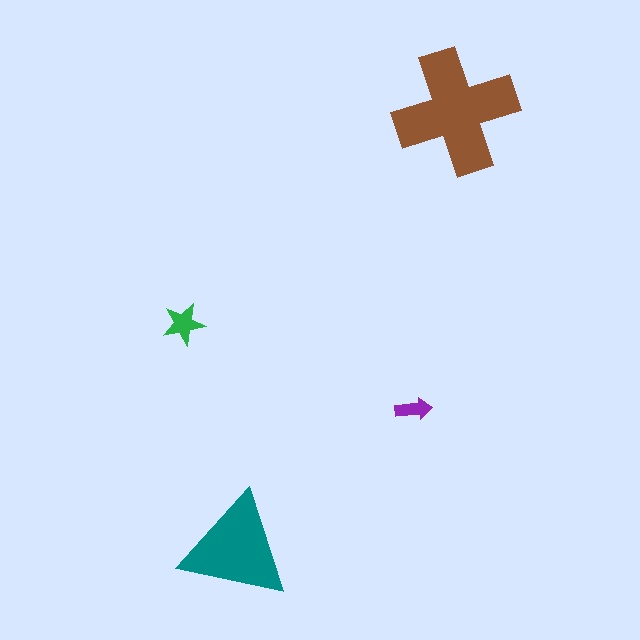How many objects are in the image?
There are 4 objects in the image.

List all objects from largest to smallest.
The brown cross, the teal triangle, the green star, the purple arrow.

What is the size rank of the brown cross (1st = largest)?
1st.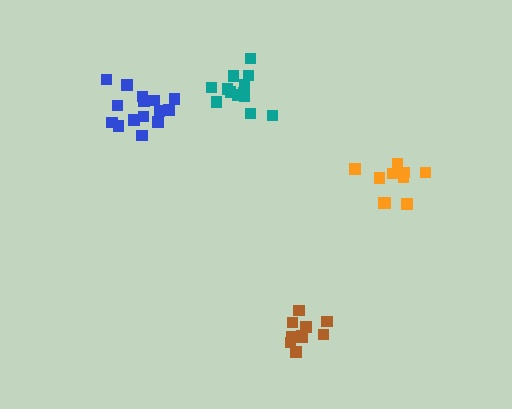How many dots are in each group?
Group 1: 10 dots, Group 2: 15 dots, Group 3: 10 dots, Group 4: 14 dots (49 total).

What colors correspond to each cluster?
The clusters are colored: brown, blue, orange, teal.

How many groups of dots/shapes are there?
There are 4 groups.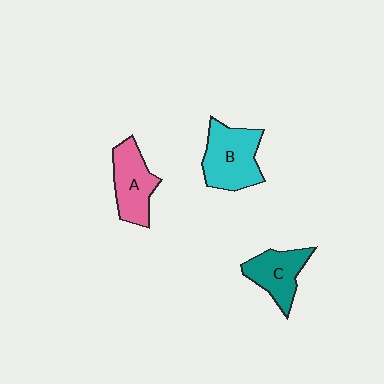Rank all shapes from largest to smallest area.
From largest to smallest: B (cyan), A (pink), C (teal).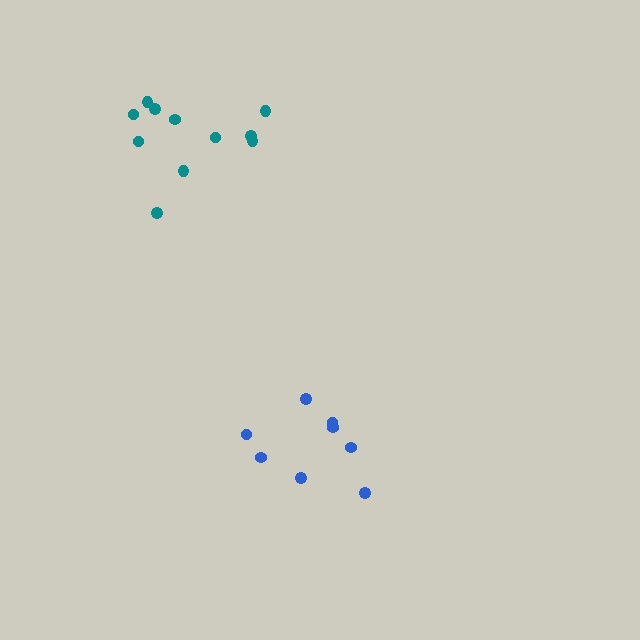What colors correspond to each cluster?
The clusters are colored: teal, blue.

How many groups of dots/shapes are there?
There are 2 groups.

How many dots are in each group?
Group 1: 11 dots, Group 2: 8 dots (19 total).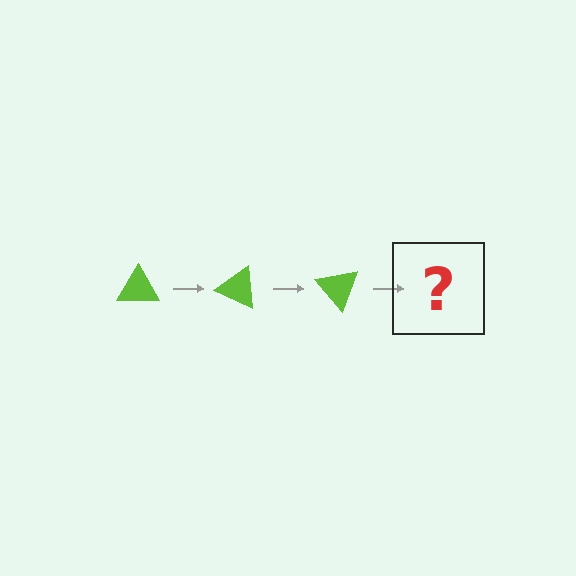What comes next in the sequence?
The next element should be a lime triangle rotated 75 degrees.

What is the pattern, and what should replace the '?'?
The pattern is that the triangle rotates 25 degrees each step. The '?' should be a lime triangle rotated 75 degrees.